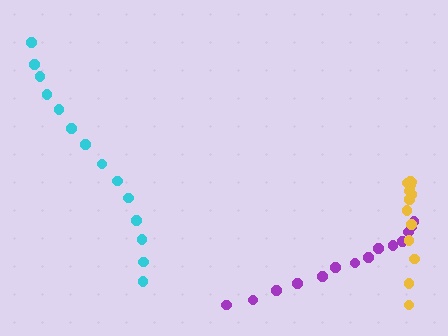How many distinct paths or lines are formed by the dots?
There are 3 distinct paths.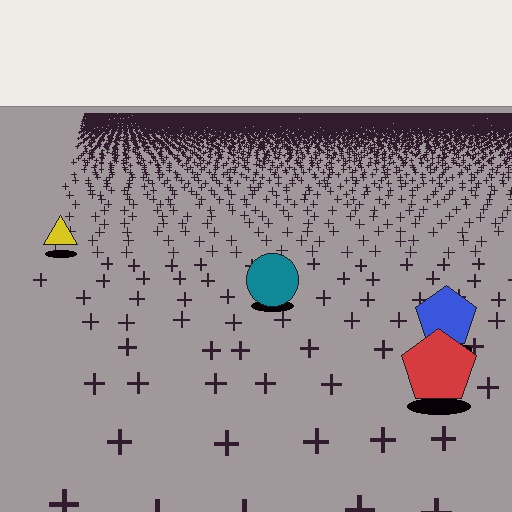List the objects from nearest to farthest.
From nearest to farthest: the red pentagon, the blue pentagon, the teal circle, the yellow triangle.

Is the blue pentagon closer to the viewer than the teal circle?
Yes. The blue pentagon is closer — you can tell from the texture gradient: the ground texture is coarser near it.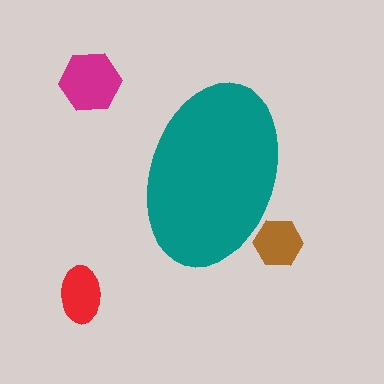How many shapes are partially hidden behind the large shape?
1 shape is partially hidden.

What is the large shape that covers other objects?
A teal ellipse.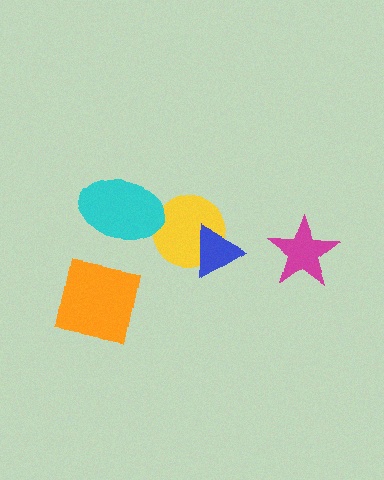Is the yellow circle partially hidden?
Yes, it is partially covered by another shape.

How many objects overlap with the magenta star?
0 objects overlap with the magenta star.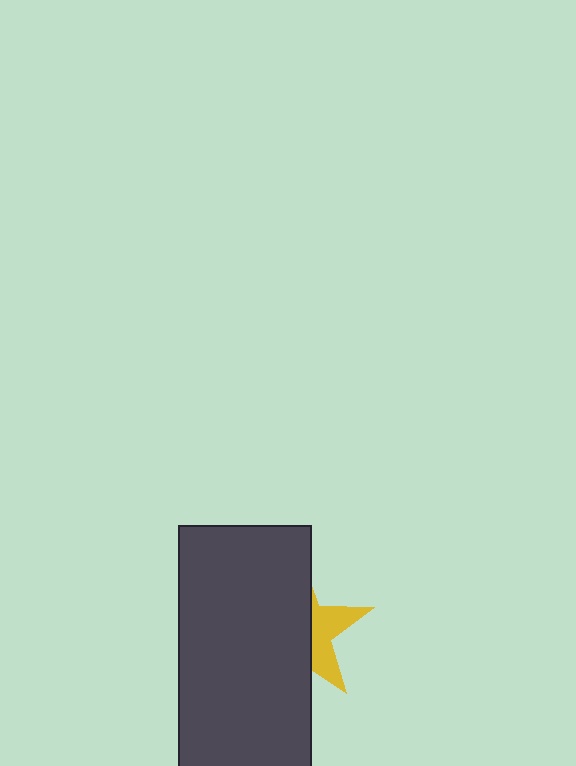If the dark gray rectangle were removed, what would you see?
You would see the complete yellow star.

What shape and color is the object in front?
The object in front is a dark gray rectangle.